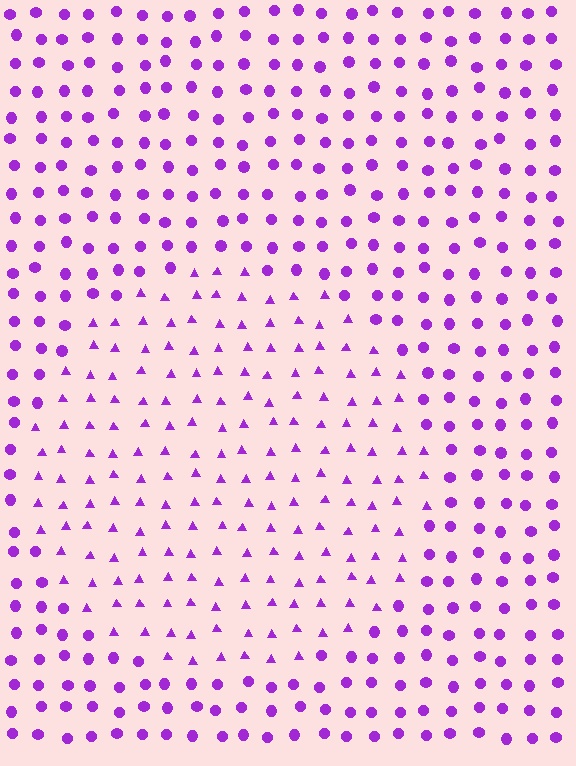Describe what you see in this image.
The image is filled with small purple elements arranged in a uniform grid. A circle-shaped region contains triangles, while the surrounding area contains circles. The boundary is defined purely by the change in element shape.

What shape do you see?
I see a circle.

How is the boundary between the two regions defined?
The boundary is defined by a change in element shape: triangles inside vs. circles outside. All elements share the same color and spacing.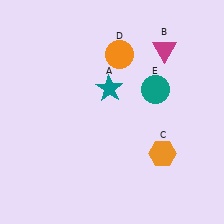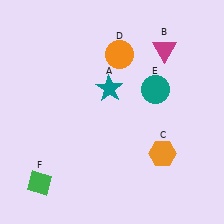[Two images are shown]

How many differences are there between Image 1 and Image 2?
There is 1 difference between the two images.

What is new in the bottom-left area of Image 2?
A green diamond (F) was added in the bottom-left area of Image 2.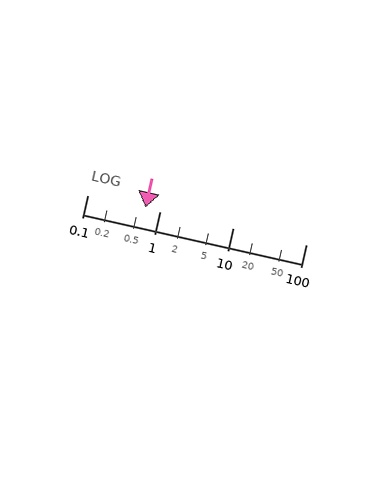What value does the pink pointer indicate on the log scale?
The pointer indicates approximately 0.62.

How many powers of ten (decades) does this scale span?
The scale spans 3 decades, from 0.1 to 100.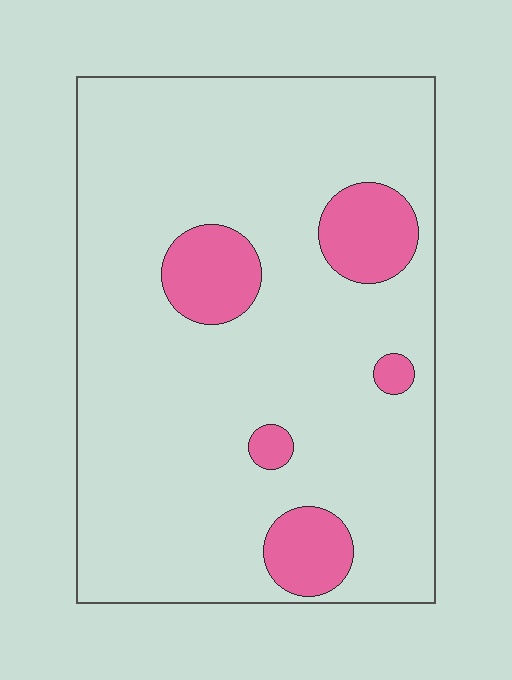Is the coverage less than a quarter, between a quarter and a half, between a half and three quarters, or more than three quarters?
Less than a quarter.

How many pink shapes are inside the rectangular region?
5.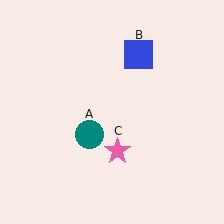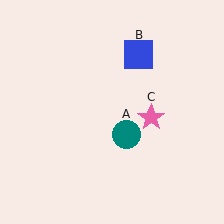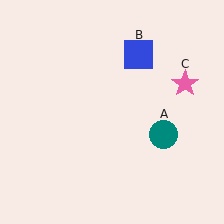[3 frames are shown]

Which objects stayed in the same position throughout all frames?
Blue square (object B) remained stationary.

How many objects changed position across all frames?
2 objects changed position: teal circle (object A), pink star (object C).